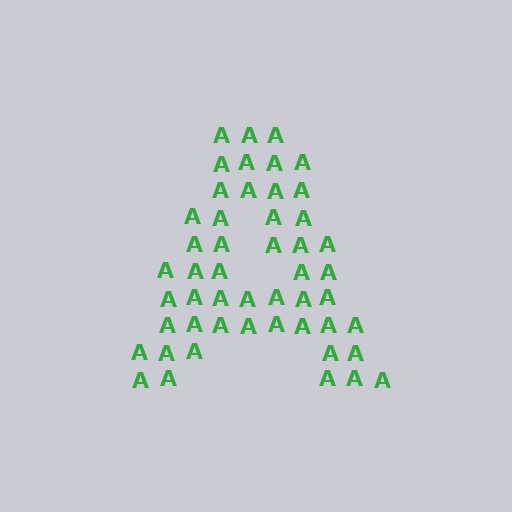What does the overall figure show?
The overall figure shows the letter A.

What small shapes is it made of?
It is made of small letter A's.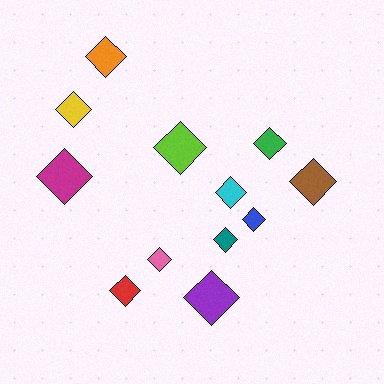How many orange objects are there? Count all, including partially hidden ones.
There is 1 orange object.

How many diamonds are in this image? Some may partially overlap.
There are 12 diamonds.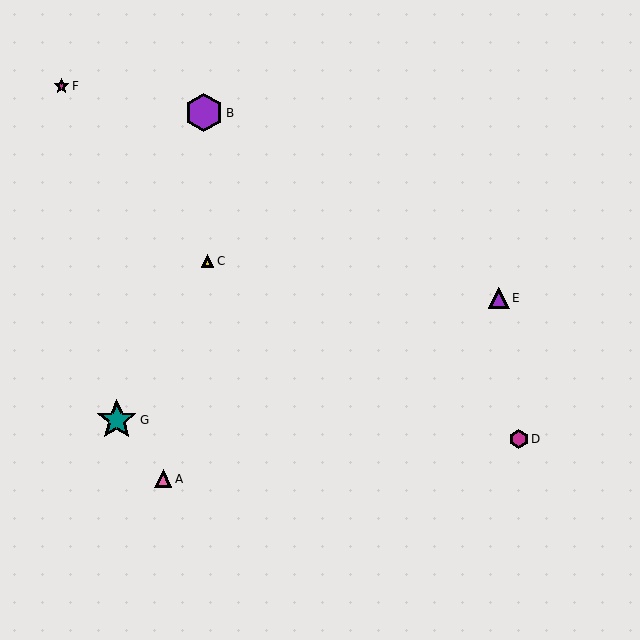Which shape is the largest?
The teal star (labeled G) is the largest.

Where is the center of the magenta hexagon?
The center of the magenta hexagon is at (519, 439).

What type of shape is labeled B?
Shape B is a purple hexagon.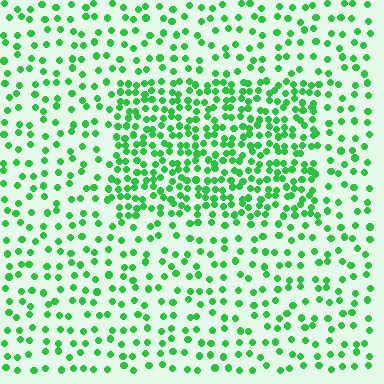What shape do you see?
I see a rectangle.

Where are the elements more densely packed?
The elements are more densely packed inside the rectangle boundary.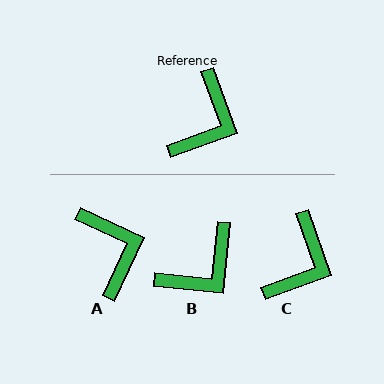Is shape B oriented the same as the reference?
No, it is off by about 25 degrees.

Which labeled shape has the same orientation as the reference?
C.